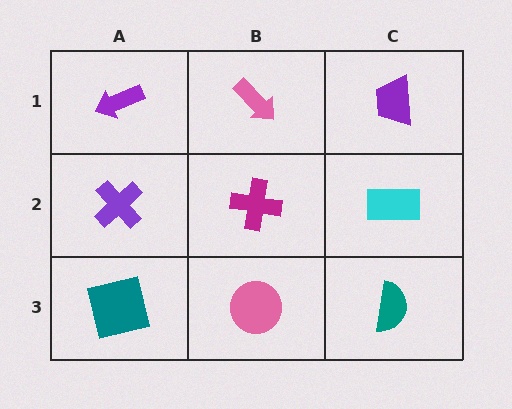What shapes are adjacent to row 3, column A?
A purple cross (row 2, column A), a pink circle (row 3, column B).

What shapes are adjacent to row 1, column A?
A purple cross (row 2, column A), a pink arrow (row 1, column B).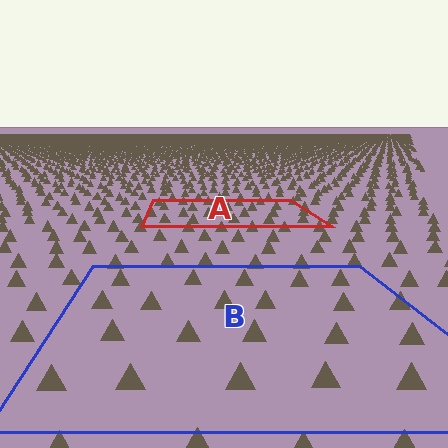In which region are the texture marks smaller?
The texture marks are smaller in region A, because it is farther away.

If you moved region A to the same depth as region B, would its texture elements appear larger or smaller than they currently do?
They would appear larger. At a closer depth, the same texture elements are projected at a bigger on-screen size.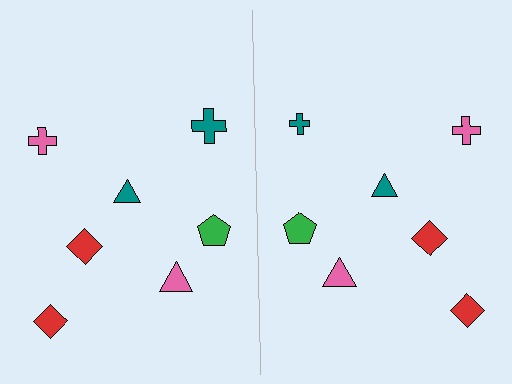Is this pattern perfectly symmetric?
No, the pattern is not perfectly symmetric. The teal cross on the right side has a different size than its mirror counterpart.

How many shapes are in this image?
There are 14 shapes in this image.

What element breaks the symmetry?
The teal cross on the right side has a different size than its mirror counterpart.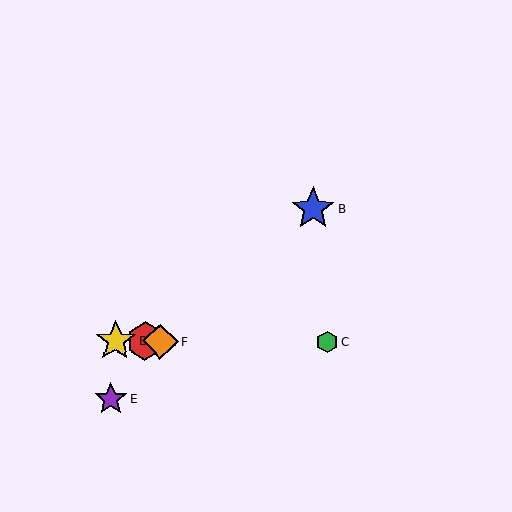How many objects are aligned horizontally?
4 objects (A, C, D, F) are aligned horizontally.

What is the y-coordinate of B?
Object B is at y≈209.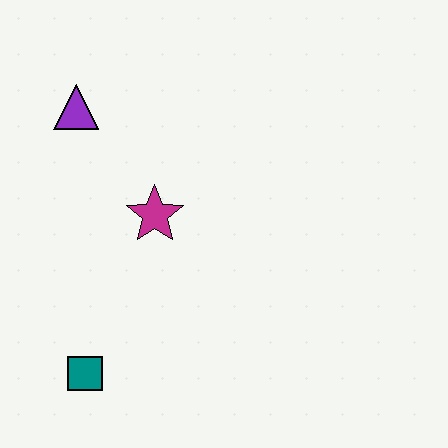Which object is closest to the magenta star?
The purple triangle is closest to the magenta star.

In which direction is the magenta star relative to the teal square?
The magenta star is above the teal square.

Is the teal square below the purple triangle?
Yes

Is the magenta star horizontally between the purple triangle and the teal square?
No